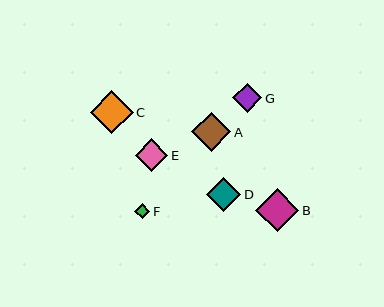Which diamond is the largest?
Diamond C is the largest with a size of approximately 43 pixels.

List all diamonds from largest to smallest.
From largest to smallest: C, B, A, D, E, G, F.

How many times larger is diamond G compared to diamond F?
Diamond G is approximately 1.9 times the size of diamond F.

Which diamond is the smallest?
Diamond F is the smallest with a size of approximately 16 pixels.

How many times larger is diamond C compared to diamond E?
Diamond C is approximately 1.3 times the size of diamond E.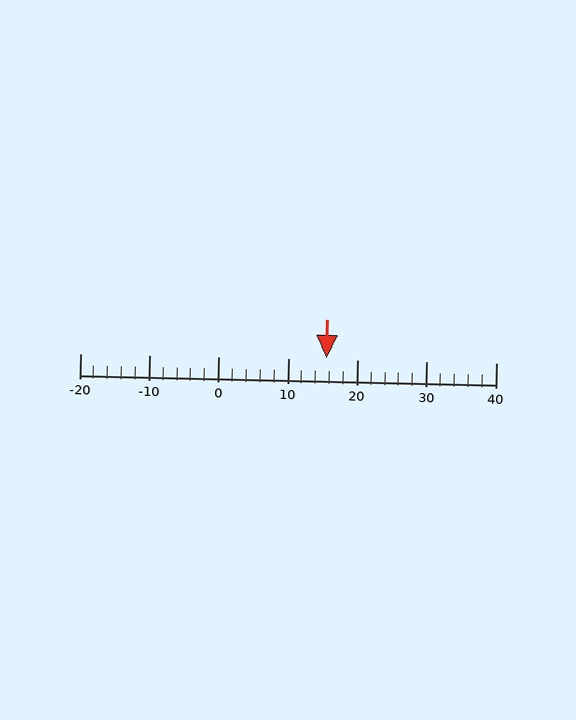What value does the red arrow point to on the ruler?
The red arrow points to approximately 16.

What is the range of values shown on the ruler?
The ruler shows values from -20 to 40.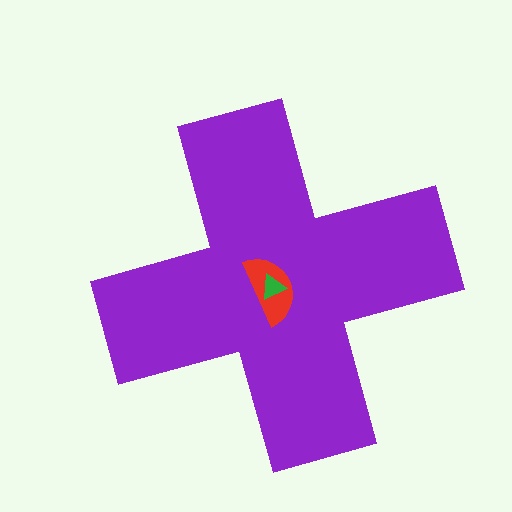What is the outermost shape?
The purple cross.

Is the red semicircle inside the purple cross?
Yes.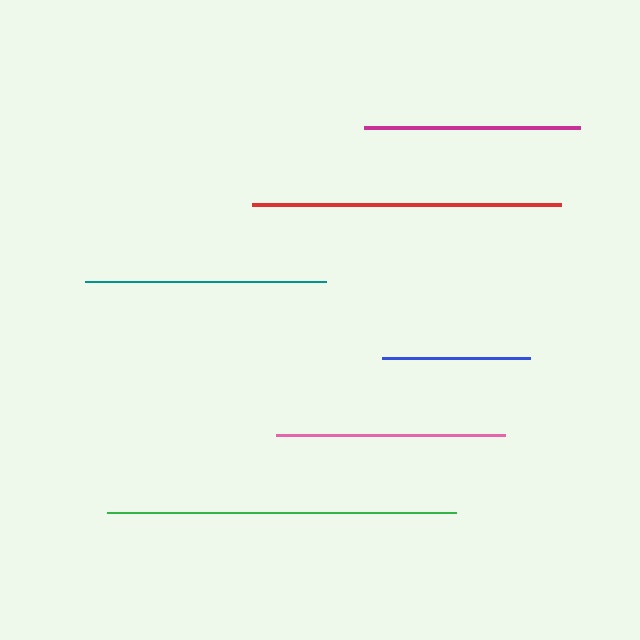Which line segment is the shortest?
The blue line is the shortest at approximately 148 pixels.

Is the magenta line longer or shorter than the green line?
The green line is longer than the magenta line.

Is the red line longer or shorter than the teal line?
The red line is longer than the teal line.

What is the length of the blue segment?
The blue segment is approximately 148 pixels long.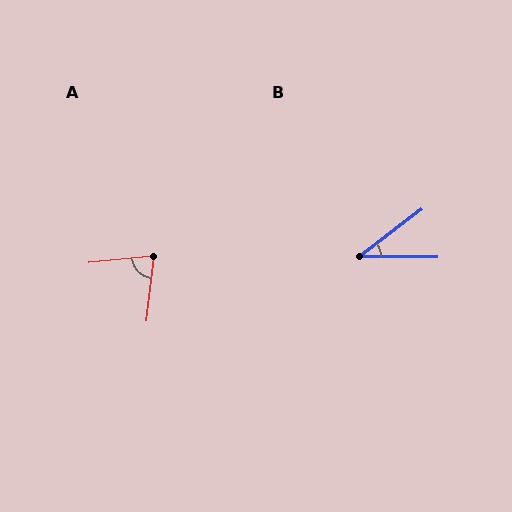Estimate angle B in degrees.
Approximately 37 degrees.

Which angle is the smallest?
B, at approximately 37 degrees.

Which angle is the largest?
A, at approximately 77 degrees.